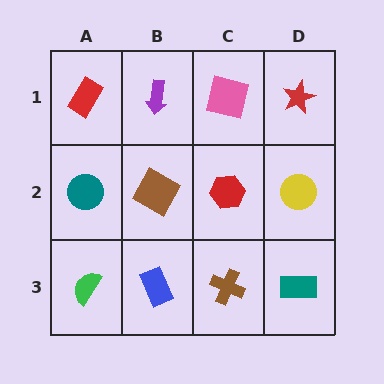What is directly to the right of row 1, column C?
A red star.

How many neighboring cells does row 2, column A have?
3.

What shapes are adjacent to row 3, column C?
A red hexagon (row 2, column C), a blue rectangle (row 3, column B), a teal rectangle (row 3, column D).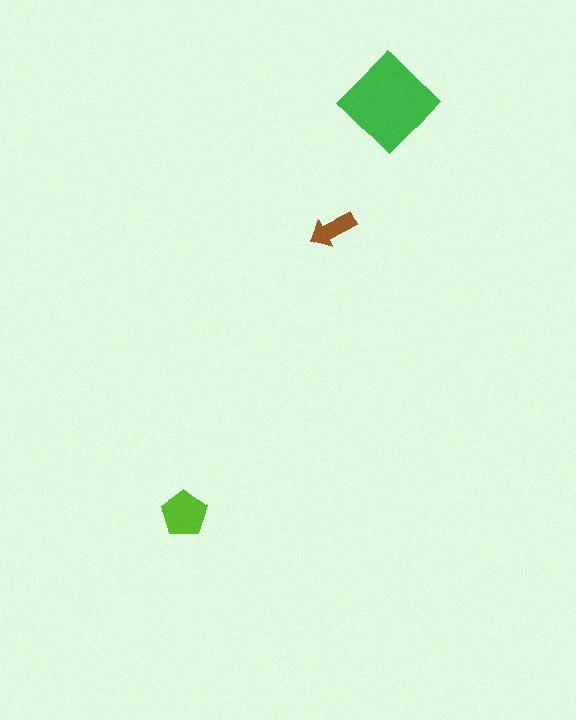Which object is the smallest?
The brown arrow.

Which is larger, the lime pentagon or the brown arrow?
The lime pentagon.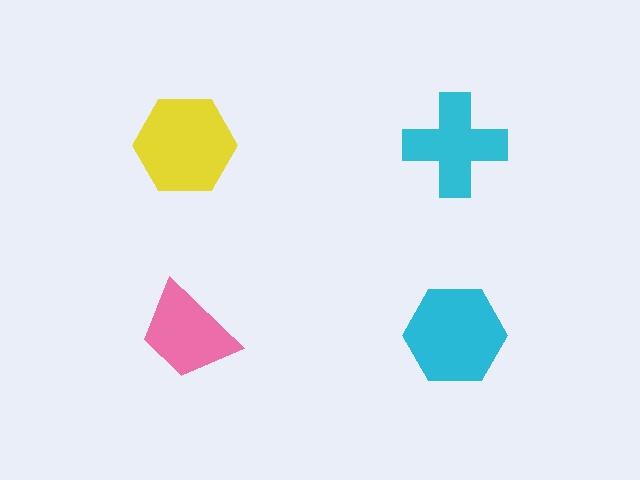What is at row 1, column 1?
A yellow hexagon.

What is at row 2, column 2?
A cyan hexagon.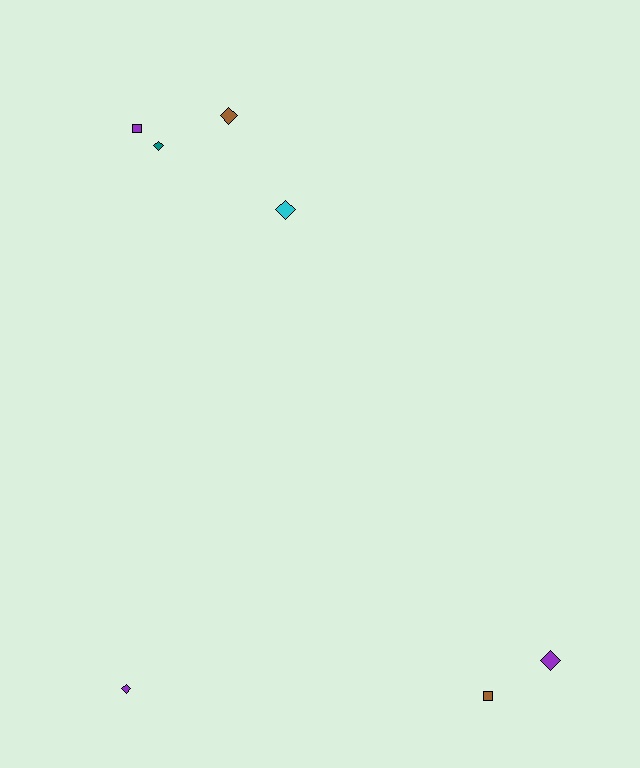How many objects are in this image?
There are 7 objects.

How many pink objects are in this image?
There are no pink objects.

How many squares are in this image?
There are 2 squares.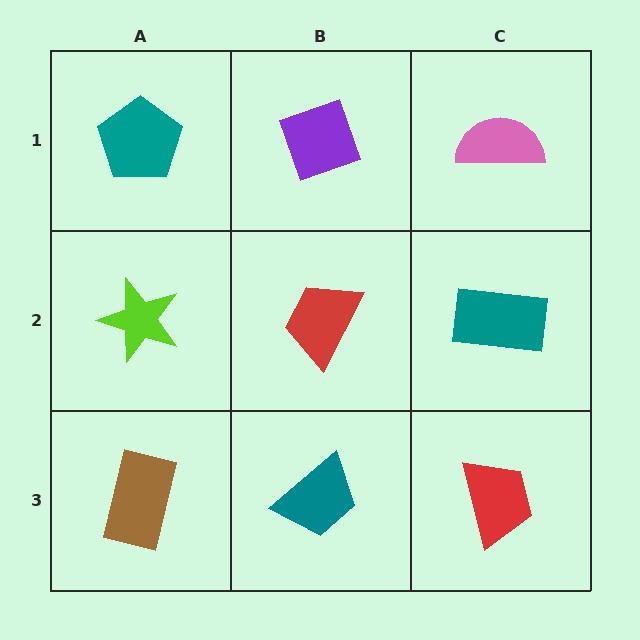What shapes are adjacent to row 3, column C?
A teal rectangle (row 2, column C), a teal trapezoid (row 3, column B).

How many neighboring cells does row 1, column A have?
2.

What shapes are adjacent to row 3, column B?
A red trapezoid (row 2, column B), a brown rectangle (row 3, column A), a red trapezoid (row 3, column C).